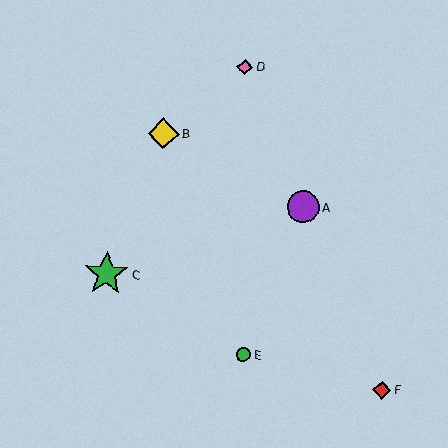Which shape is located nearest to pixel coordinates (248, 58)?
The pink diamond (labeled D) at (245, 67) is nearest to that location.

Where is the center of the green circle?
The center of the green circle is at (243, 355).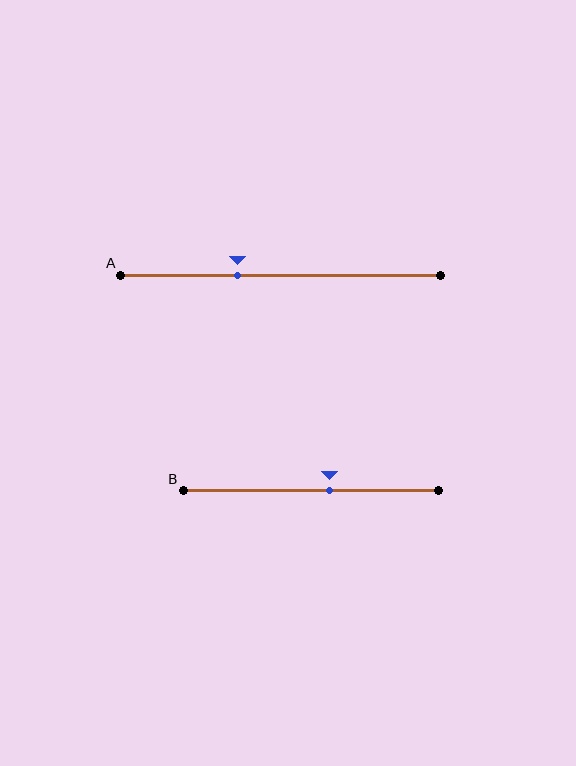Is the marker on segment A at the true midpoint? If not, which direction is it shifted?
No, the marker on segment A is shifted to the left by about 13% of the segment length.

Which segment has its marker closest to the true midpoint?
Segment B has its marker closest to the true midpoint.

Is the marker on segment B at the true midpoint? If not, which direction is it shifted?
No, the marker on segment B is shifted to the right by about 7% of the segment length.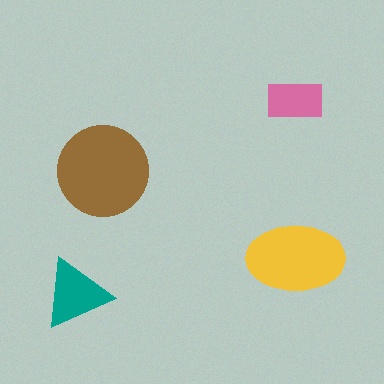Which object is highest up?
The pink rectangle is topmost.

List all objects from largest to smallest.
The brown circle, the yellow ellipse, the teal triangle, the pink rectangle.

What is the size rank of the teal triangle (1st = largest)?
3rd.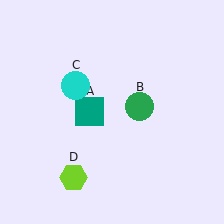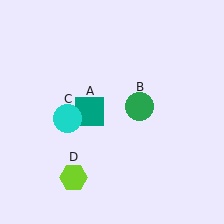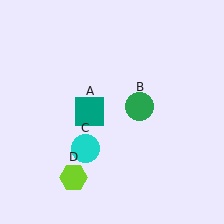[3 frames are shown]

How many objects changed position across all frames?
1 object changed position: cyan circle (object C).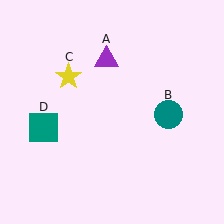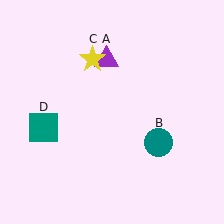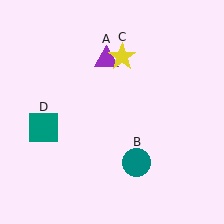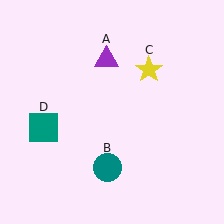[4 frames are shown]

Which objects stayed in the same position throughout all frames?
Purple triangle (object A) and teal square (object D) remained stationary.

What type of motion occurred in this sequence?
The teal circle (object B), yellow star (object C) rotated clockwise around the center of the scene.